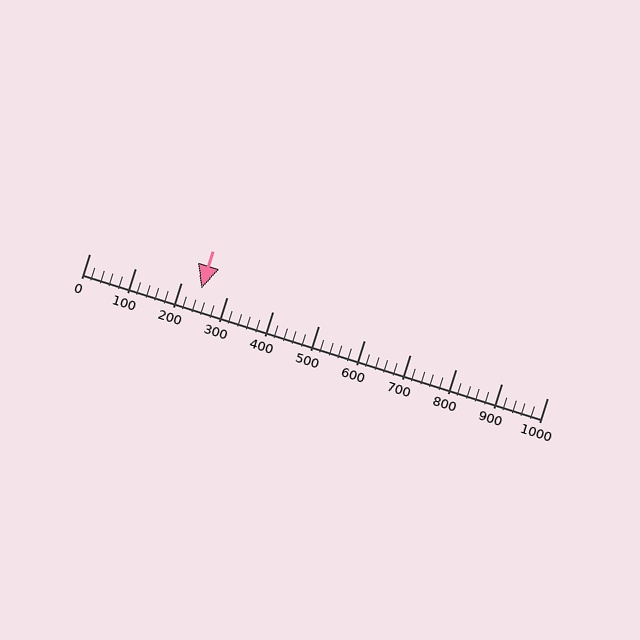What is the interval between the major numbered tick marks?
The major tick marks are spaced 100 units apart.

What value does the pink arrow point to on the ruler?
The pink arrow points to approximately 245.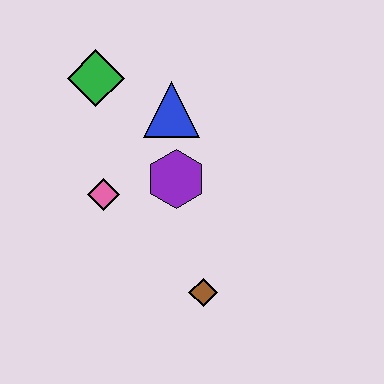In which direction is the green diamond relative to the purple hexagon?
The green diamond is above the purple hexagon.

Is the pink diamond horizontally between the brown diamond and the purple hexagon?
No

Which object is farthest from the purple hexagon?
The green diamond is farthest from the purple hexagon.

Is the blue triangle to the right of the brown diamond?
No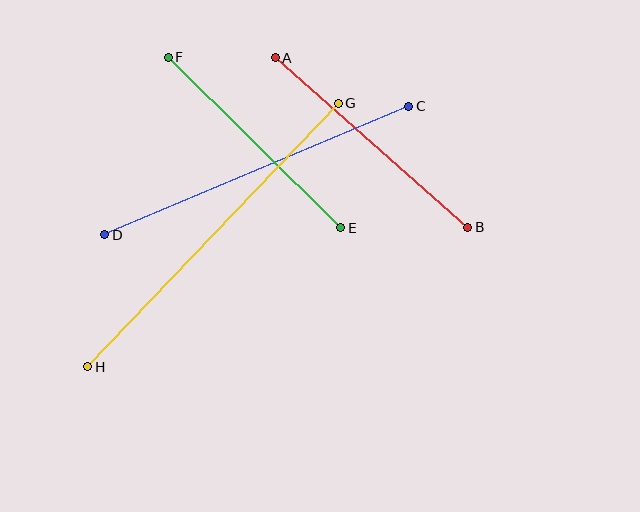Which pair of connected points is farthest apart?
Points G and H are farthest apart.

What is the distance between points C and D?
The distance is approximately 330 pixels.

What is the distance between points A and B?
The distance is approximately 257 pixels.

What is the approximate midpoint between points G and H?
The midpoint is at approximately (213, 235) pixels.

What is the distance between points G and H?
The distance is approximately 364 pixels.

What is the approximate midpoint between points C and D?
The midpoint is at approximately (257, 170) pixels.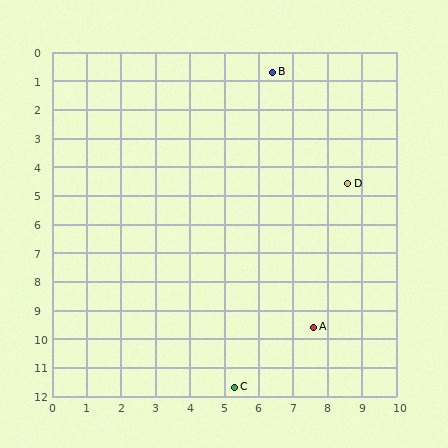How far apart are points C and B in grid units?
Points C and B are about 11.1 grid units apart.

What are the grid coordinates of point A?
Point A is at approximately (7.6, 9.6).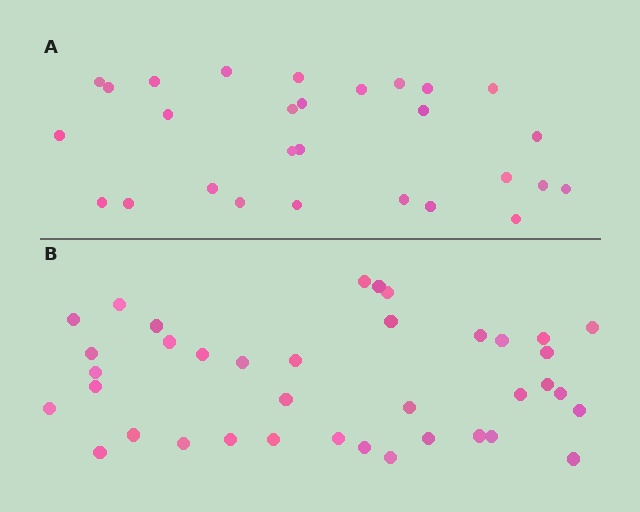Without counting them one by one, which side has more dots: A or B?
Region B (the bottom region) has more dots.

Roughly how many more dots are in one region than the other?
Region B has roughly 10 or so more dots than region A.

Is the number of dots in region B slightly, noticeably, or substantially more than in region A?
Region B has noticeably more, but not dramatically so. The ratio is roughly 1.4 to 1.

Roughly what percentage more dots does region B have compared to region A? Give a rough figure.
About 35% more.